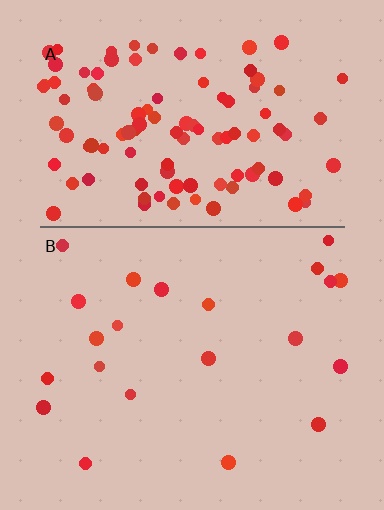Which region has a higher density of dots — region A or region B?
A (the top).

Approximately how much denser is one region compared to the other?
Approximately 5.1× — region A over region B.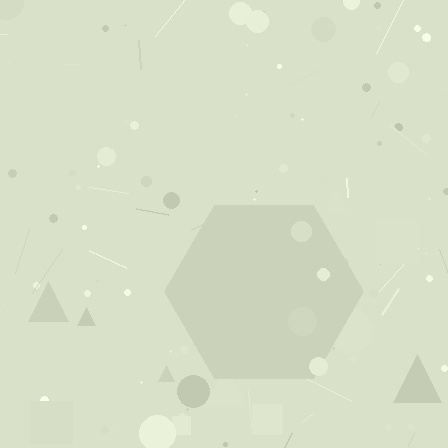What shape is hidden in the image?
A hexagon is hidden in the image.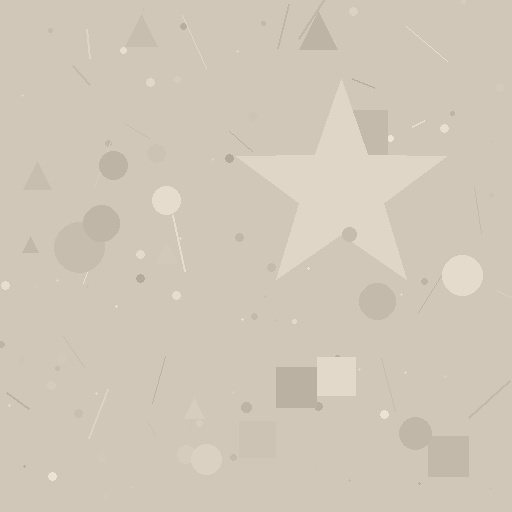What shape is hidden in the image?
A star is hidden in the image.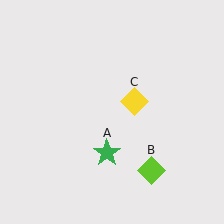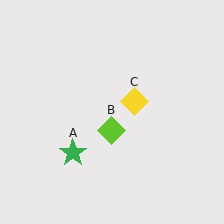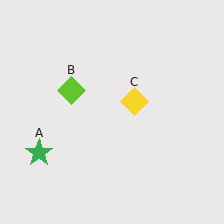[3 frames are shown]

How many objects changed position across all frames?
2 objects changed position: green star (object A), lime diamond (object B).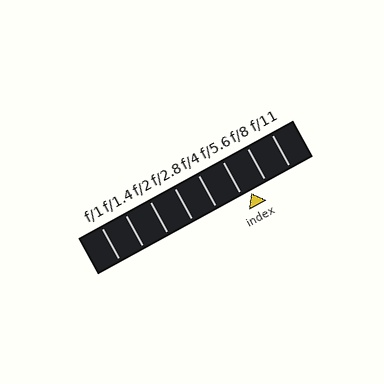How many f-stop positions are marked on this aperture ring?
There are 8 f-stop positions marked.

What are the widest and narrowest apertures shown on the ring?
The widest aperture shown is f/1 and the narrowest is f/11.